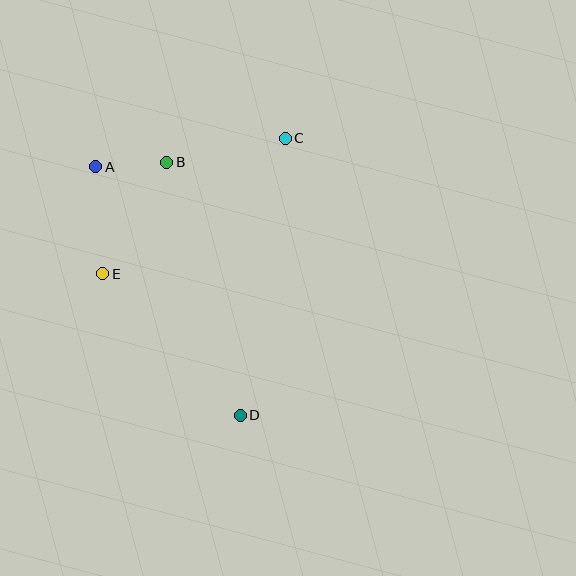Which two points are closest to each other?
Points A and B are closest to each other.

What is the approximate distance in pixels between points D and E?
The distance between D and E is approximately 197 pixels.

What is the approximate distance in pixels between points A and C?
The distance between A and C is approximately 192 pixels.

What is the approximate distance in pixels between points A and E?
The distance between A and E is approximately 107 pixels.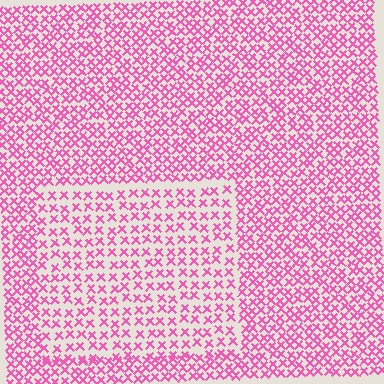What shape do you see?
I see a rectangle.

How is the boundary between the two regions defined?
The boundary is defined by a change in element density (approximately 1.6x ratio). All elements are the same color, size, and shape.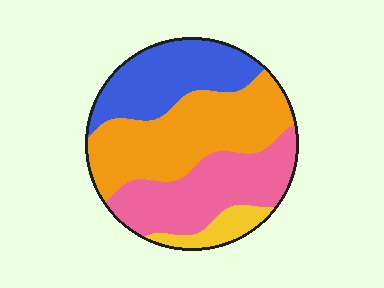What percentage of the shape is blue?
Blue covers roughly 25% of the shape.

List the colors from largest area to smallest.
From largest to smallest: orange, pink, blue, yellow.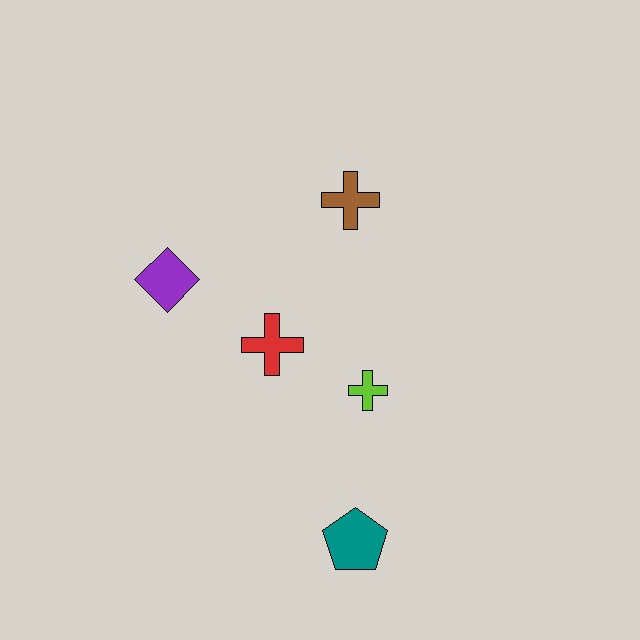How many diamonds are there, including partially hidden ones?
There is 1 diamond.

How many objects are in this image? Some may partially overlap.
There are 5 objects.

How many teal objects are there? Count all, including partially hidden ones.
There is 1 teal object.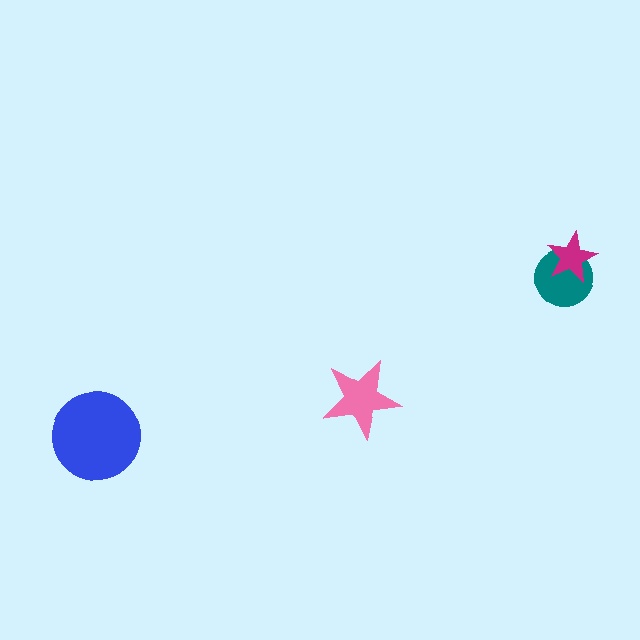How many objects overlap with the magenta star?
1 object overlaps with the magenta star.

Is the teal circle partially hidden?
Yes, it is partially covered by another shape.